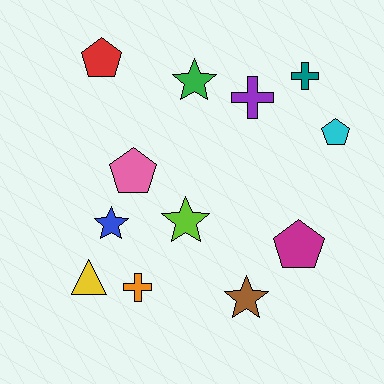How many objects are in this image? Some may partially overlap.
There are 12 objects.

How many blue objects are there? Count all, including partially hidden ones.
There is 1 blue object.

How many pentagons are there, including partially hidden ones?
There are 4 pentagons.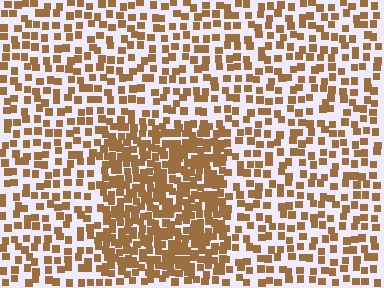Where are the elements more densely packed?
The elements are more densely packed inside the rectangle boundary.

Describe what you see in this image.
The image contains small brown elements arranged at two different densities. A rectangle-shaped region is visible where the elements are more densely packed than the surrounding area.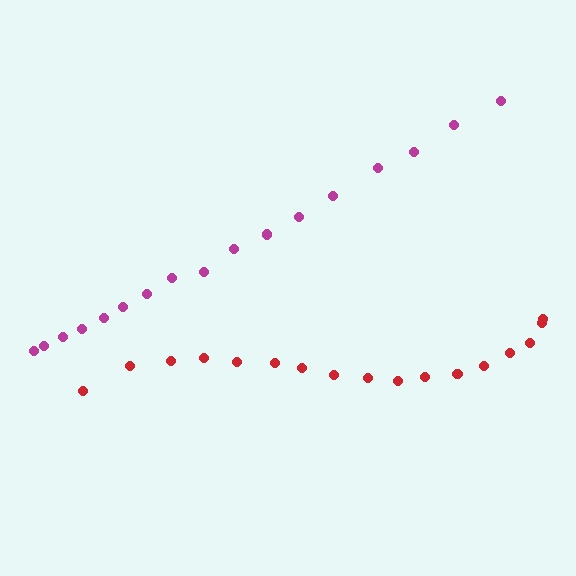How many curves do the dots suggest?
There are 2 distinct paths.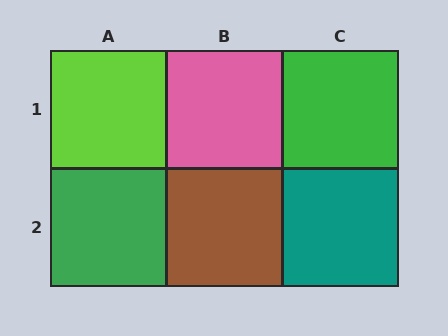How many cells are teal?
1 cell is teal.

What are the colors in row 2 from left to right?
Green, brown, teal.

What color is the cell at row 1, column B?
Pink.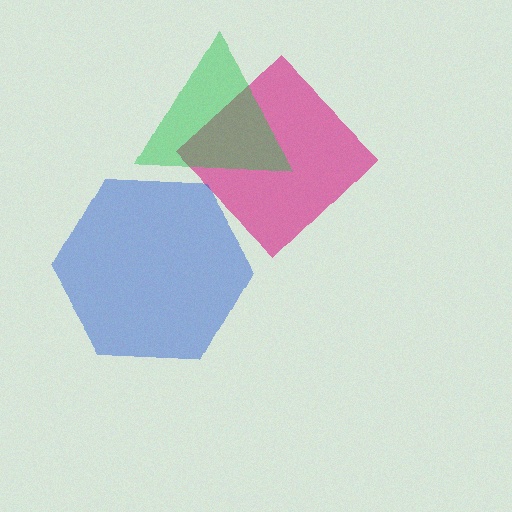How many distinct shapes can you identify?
There are 3 distinct shapes: a magenta diamond, a green triangle, a blue hexagon.